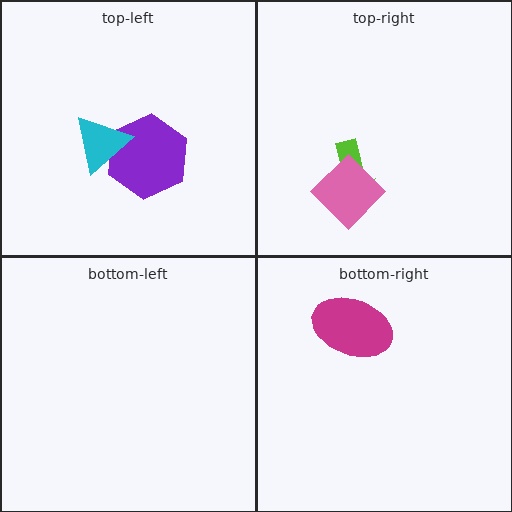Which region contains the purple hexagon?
The top-left region.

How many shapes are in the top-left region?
2.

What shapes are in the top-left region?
The purple hexagon, the cyan triangle.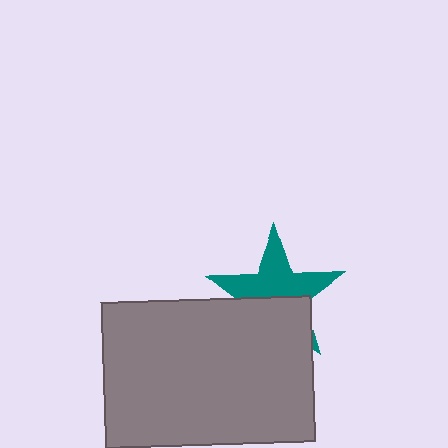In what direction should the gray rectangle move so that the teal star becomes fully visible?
The gray rectangle should move down. That is the shortest direction to clear the overlap and leave the teal star fully visible.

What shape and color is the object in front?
The object in front is a gray rectangle.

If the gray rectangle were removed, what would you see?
You would see the complete teal star.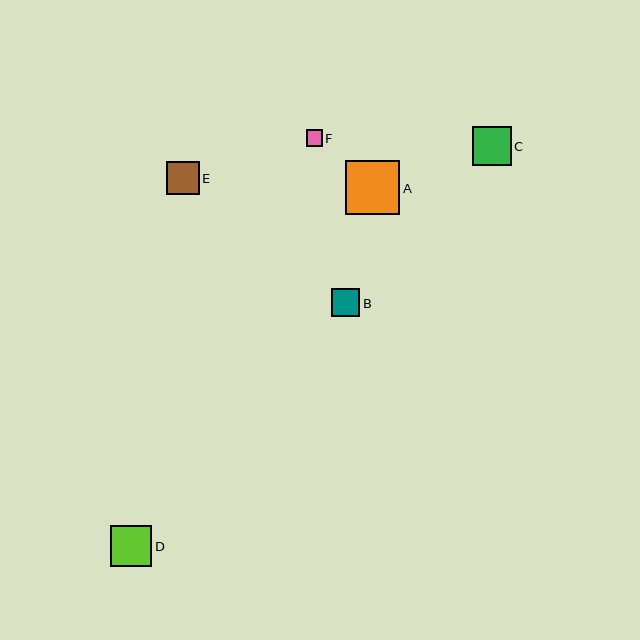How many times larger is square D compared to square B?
Square D is approximately 1.5 times the size of square B.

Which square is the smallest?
Square F is the smallest with a size of approximately 16 pixels.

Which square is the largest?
Square A is the largest with a size of approximately 54 pixels.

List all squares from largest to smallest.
From largest to smallest: A, D, C, E, B, F.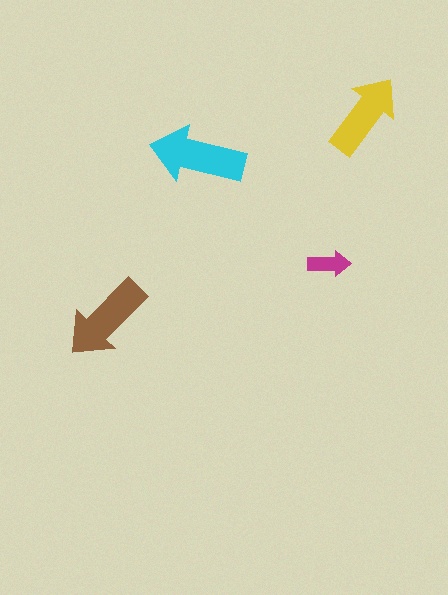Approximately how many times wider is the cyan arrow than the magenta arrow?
About 2 times wider.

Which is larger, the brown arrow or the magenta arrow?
The brown one.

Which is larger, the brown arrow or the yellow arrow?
The brown one.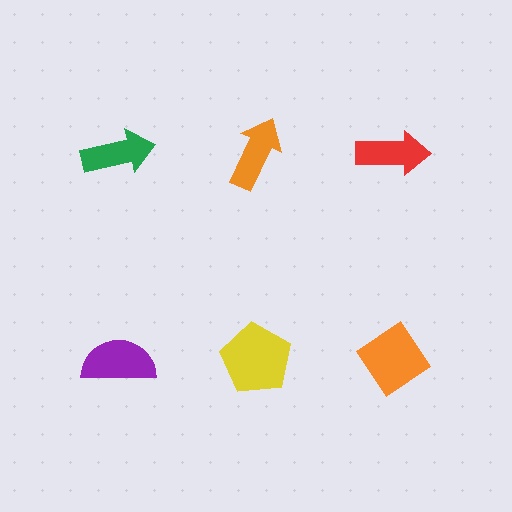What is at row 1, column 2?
An orange arrow.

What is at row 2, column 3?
An orange diamond.